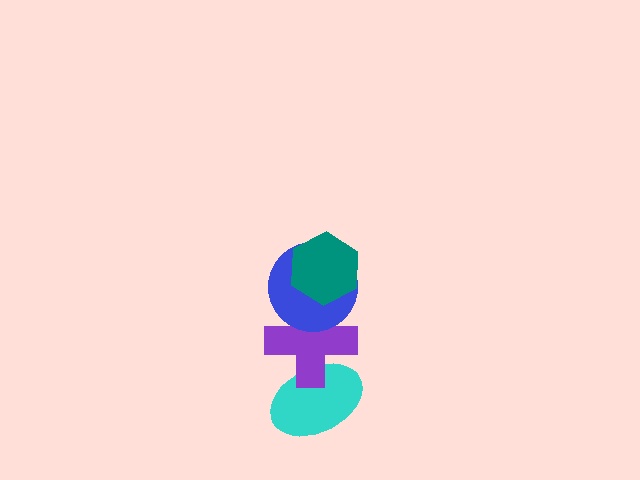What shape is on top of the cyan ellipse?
The purple cross is on top of the cyan ellipse.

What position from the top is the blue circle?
The blue circle is 2nd from the top.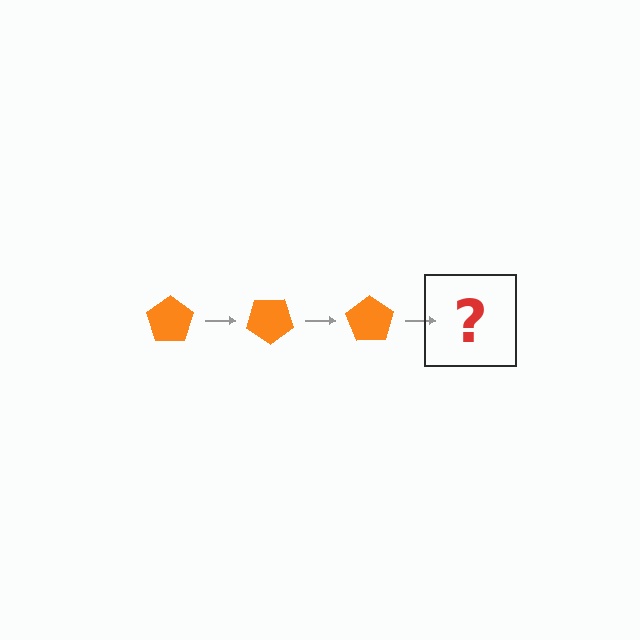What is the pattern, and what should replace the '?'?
The pattern is that the pentagon rotates 35 degrees each step. The '?' should be an orange pentagon rotated 105 degrees.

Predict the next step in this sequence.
The next step is an orange pentagon rotated 105 degrees.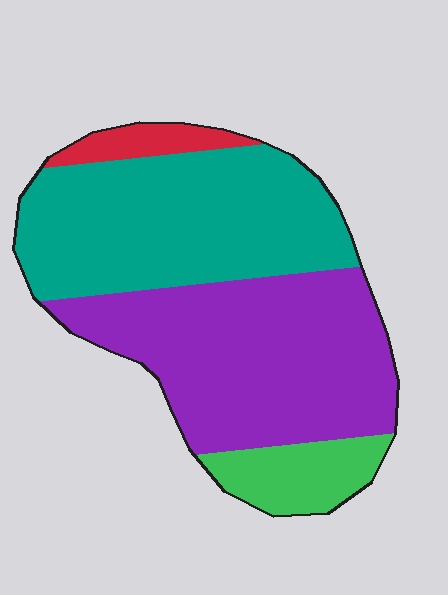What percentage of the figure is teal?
Teal takes up between a quarter and a half of the figure.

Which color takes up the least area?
Red, at roughly 5%.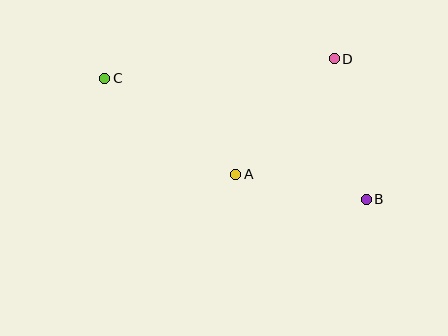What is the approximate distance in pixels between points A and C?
The distance between A and C is approximately 163 pixels.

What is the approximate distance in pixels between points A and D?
The distance between A and D is approximately 152 pixels.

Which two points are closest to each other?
Points A and B are closest to each other.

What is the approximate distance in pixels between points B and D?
The distance between B and D is approximately 144 pixels.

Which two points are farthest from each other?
Points B and C are farthest from each other.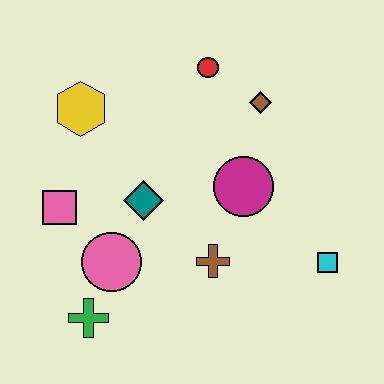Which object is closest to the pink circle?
The green cross is closest to the pink circle.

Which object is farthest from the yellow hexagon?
The cyan square is farthest from the yellow hexagon.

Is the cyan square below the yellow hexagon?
Yes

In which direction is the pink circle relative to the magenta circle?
The pink circle is to the left of the magenta circle.